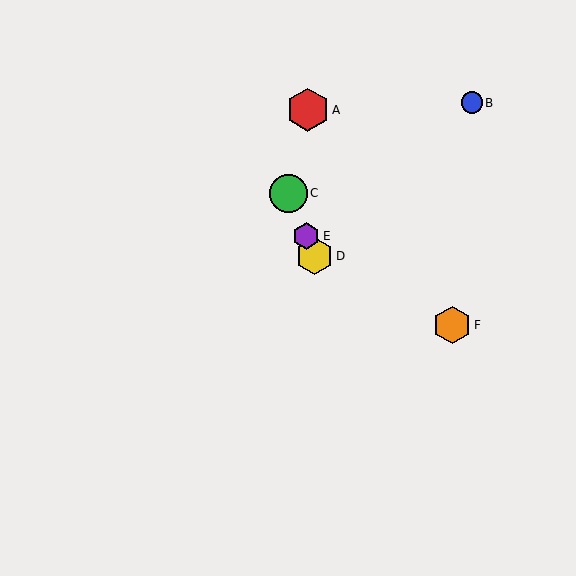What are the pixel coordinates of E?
Object E is at (306, 236).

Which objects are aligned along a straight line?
Objects C, D, E are aligned along a straight line.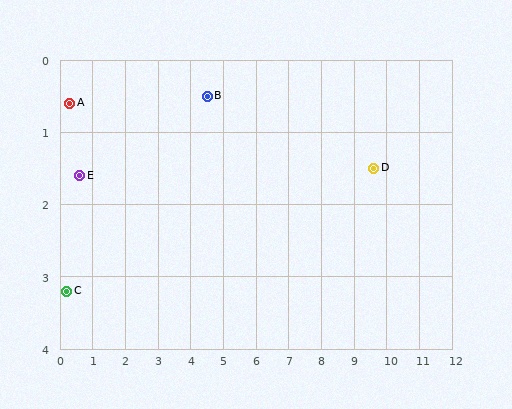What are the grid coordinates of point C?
Point C is at approximately (0.2, 3.2).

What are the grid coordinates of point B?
Point B is at approximately (4.5, 0.5).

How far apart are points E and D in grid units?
Points E and D are about 9.0 grid units apart.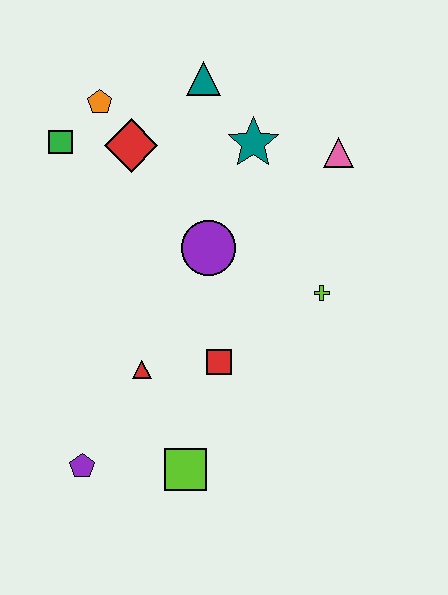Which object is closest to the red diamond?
The orange pentagon is closest to the red diamond.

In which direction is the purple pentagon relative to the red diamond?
The purple pentagon is below the red diamond.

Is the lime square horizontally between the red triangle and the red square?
Yes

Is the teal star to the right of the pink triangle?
No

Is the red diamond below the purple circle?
No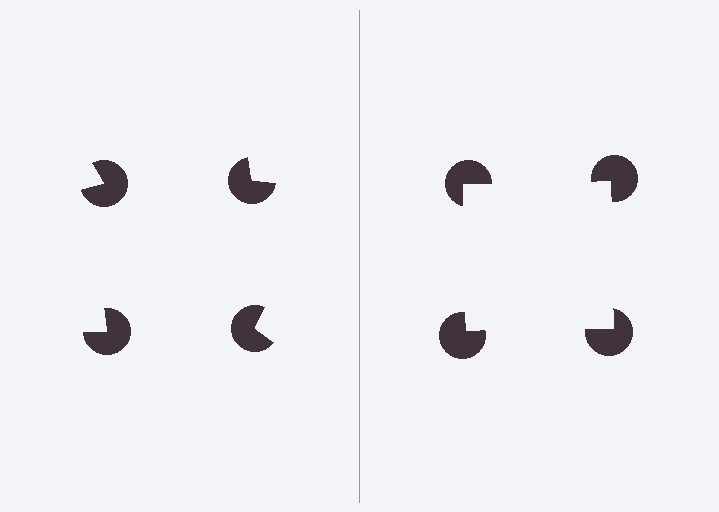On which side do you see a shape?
An illusory square appears on the right side. On the left side the wedge cuts are rotated, so no coherent shape forms.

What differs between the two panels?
The pac-man discs are positioned identically on both sides; only the wedge orientations differ. On the right they align to a square; on the left they are misaligned.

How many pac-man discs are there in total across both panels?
8 — 4 on each side.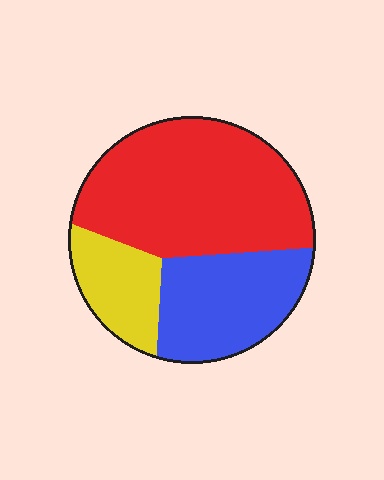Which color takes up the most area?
Red, at roughly 55%.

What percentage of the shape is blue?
Blue covers around 30% of the shape.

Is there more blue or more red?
Red.